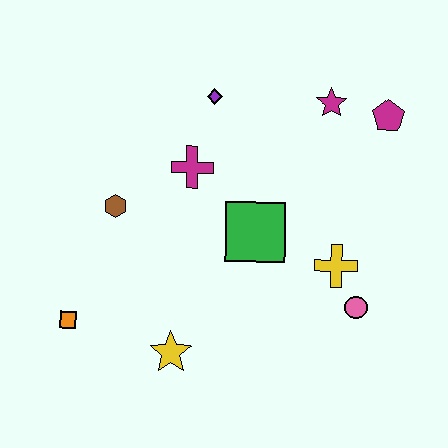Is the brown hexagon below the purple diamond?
Yes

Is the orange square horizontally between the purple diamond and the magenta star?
No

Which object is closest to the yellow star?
The orange square is closest to the yellow star.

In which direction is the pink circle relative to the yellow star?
The pink circle is to the right of the yellow star.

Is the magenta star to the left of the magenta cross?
No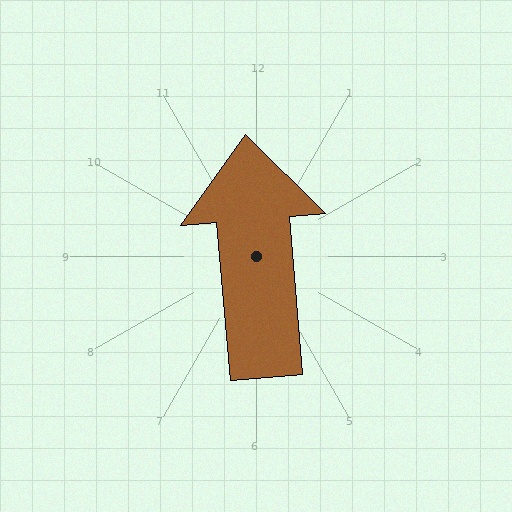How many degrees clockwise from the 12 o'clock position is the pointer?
Approximately 355 degrees.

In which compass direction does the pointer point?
North.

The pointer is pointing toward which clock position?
Roughly 12 o'clock.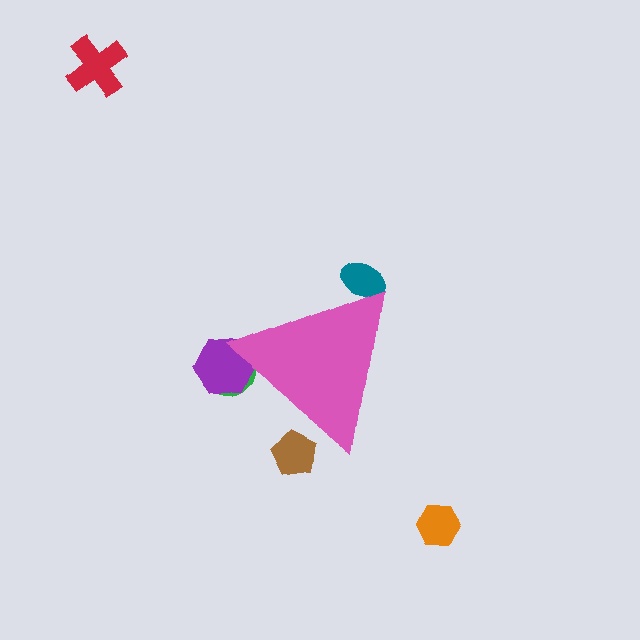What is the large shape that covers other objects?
A pink triangle.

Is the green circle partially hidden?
Yes, the green circle is partially hidden behind the pink triangle.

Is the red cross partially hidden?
No, the red cross is fully visible.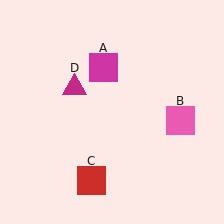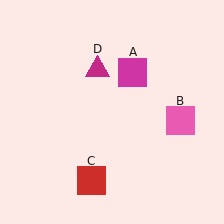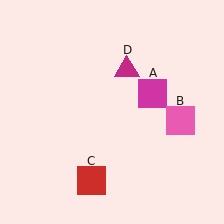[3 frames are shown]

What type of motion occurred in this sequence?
The magenta square (object A), magenta triangle (object D) rotated clockwise around the center of the scene.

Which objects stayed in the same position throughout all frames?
Pink square (object B) and red square (object C) remained stationary.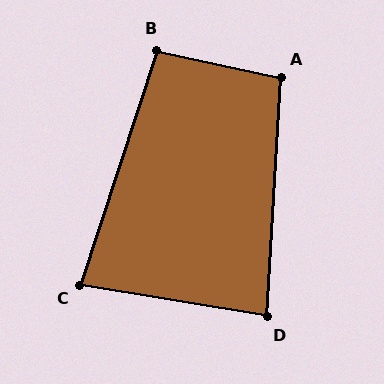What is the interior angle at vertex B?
Approximately 96 degrees (obtuse).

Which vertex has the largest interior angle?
A, at approximately 99 degrees.